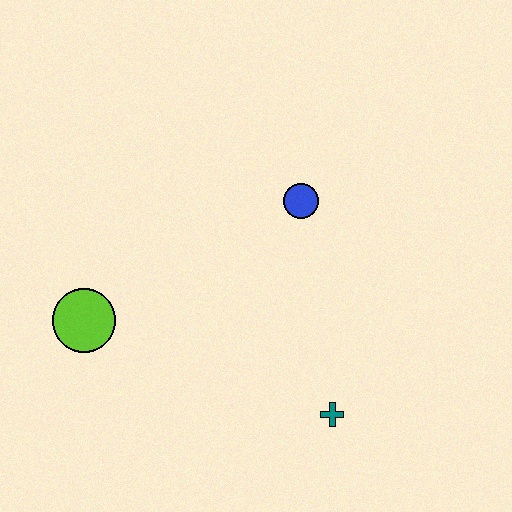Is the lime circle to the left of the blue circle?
Yes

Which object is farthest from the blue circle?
The lime circle is farthest from the blue circle.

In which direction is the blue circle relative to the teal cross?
The blue circle is above the teal cross.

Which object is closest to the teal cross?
The blue circle is closest to the teal cross.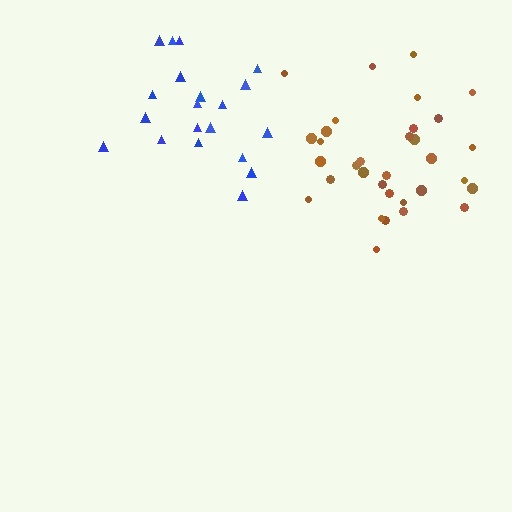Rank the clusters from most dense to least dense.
brown, blue.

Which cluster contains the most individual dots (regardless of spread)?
Brown (33).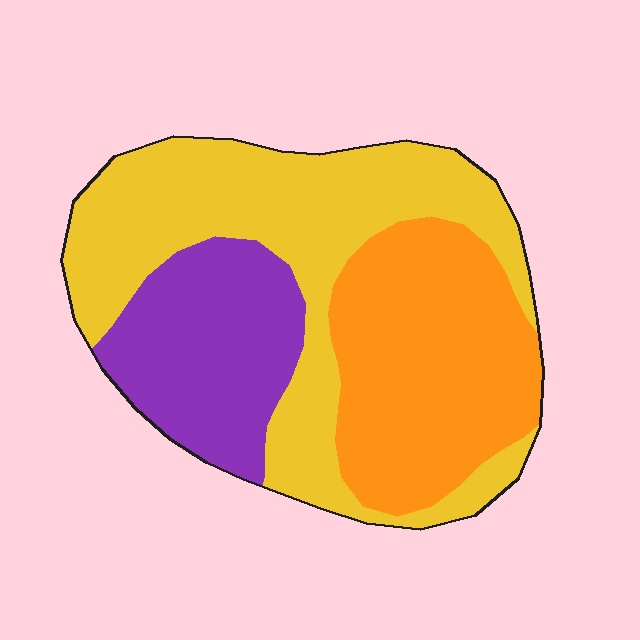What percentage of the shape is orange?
Orange takes up about one third (1/3) of the shape.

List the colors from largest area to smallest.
From largest to smallest: yellow, orange, purple.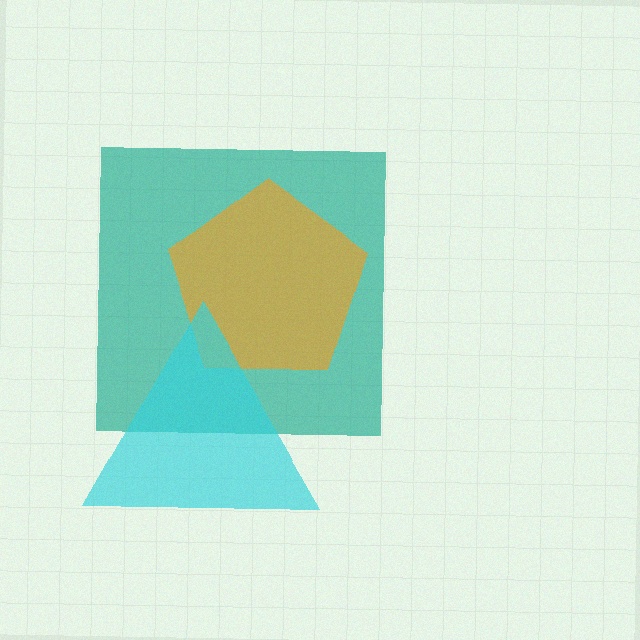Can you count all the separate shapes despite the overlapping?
Yes, there are 3 separate shapes.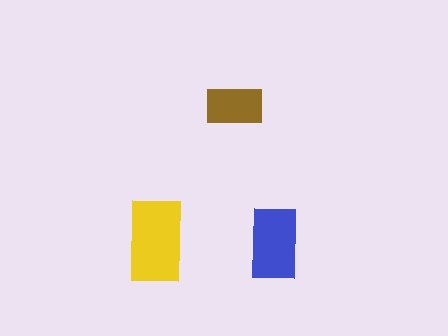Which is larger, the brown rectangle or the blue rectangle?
The blue one.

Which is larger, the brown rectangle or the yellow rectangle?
The yellow one.